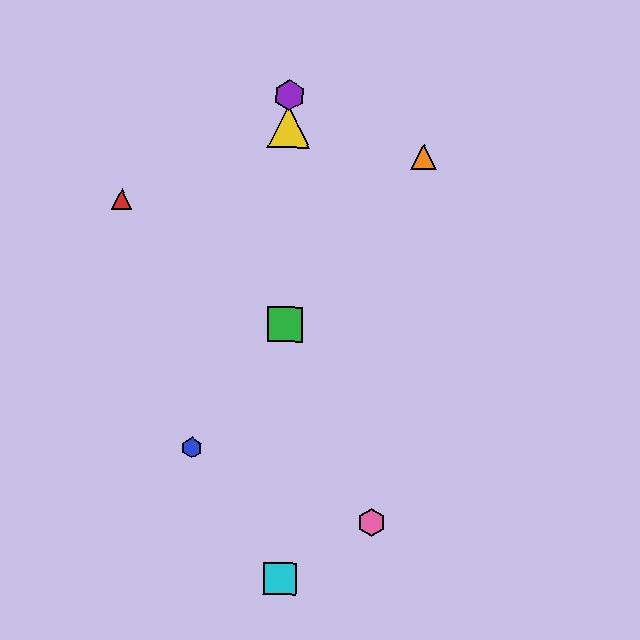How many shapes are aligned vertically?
4 shapes (the green square, the yellow triangle, the purple hexagon, the cyan square) are aligned vertically.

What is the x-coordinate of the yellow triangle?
The yellow triangle is at x≈289.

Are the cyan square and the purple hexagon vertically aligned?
Yes, both are at x≈280.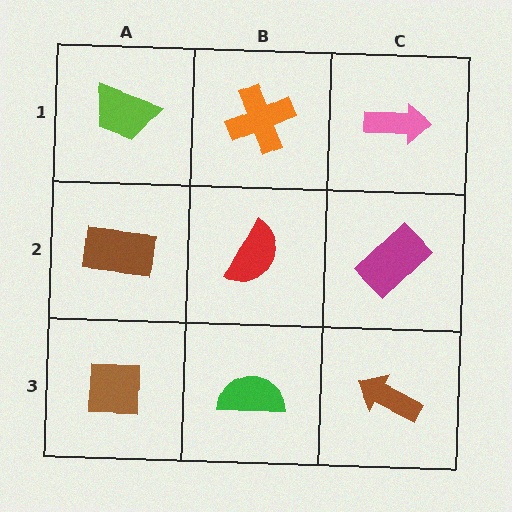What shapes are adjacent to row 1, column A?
A brown rectangle (row 2, column A), an orange cross (row 1, column B).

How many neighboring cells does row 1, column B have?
3.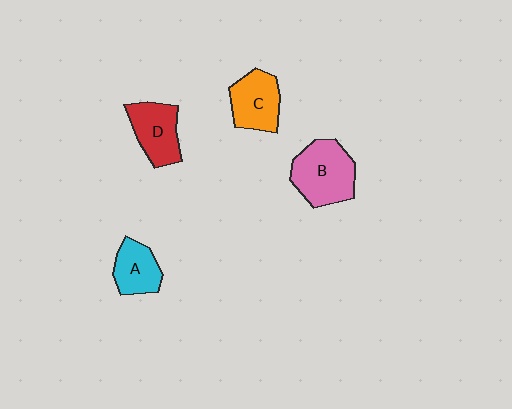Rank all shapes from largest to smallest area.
From largest to smallest: B (pink), C (orange), D (red), A (cyan).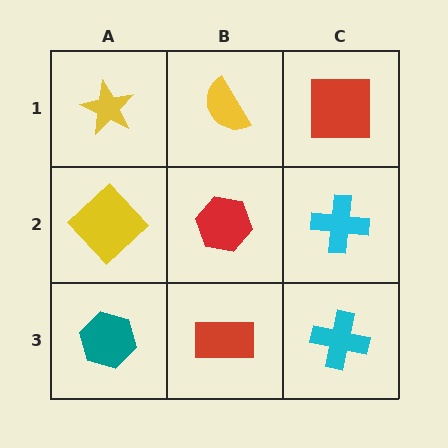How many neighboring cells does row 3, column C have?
2.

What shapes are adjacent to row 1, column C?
A cyan cross (row 2, column C), a yellow semicircle (row 1, column B).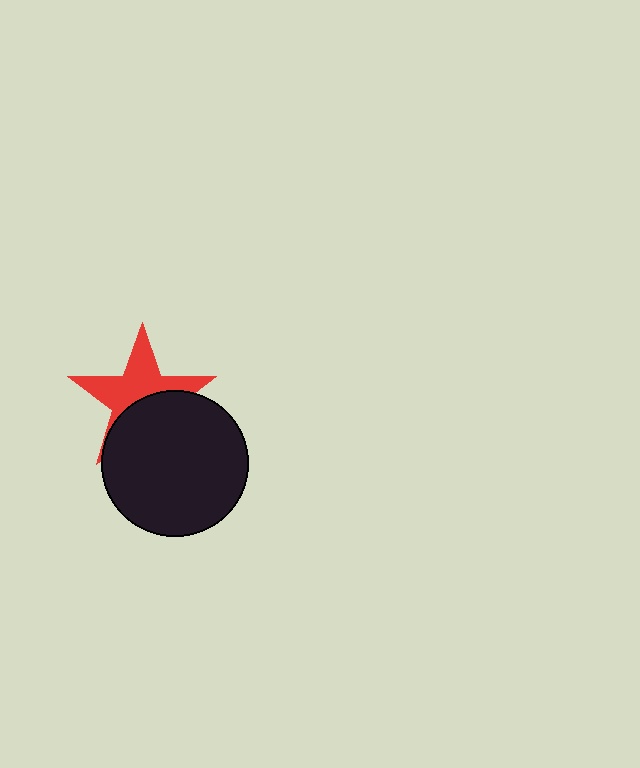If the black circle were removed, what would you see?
You would see the complete red star.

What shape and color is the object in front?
The object in front is a black circle.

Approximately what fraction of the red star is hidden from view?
Roughly 46% of the red star is hidden behind the black circle.